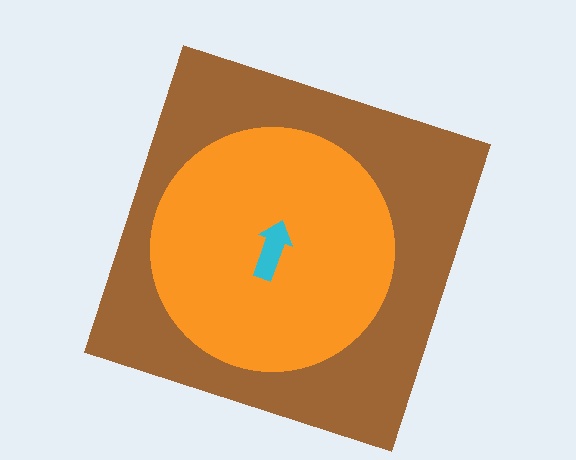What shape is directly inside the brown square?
The orange circle.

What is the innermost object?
The cyan arrow.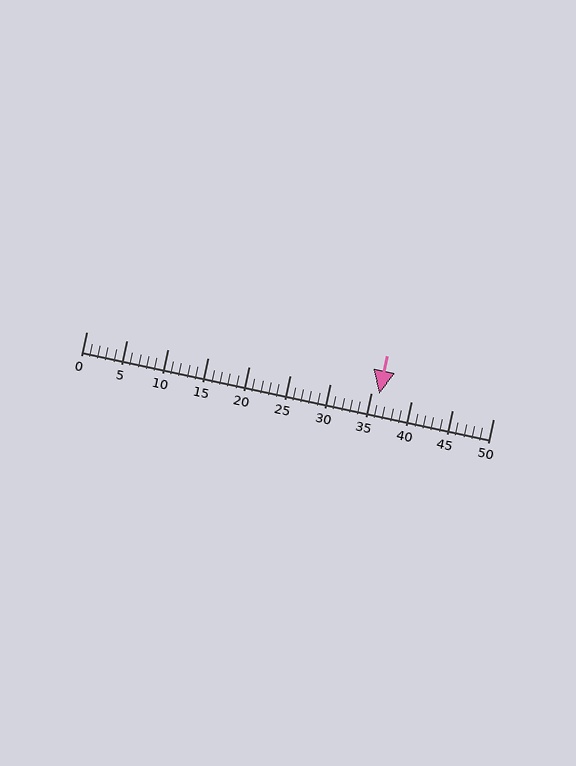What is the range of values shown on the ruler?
The ruler shows values from 0 to 50.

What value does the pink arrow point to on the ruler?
The pink arrow points to approximately 36.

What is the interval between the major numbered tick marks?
The major tick marks are spaced 5 units apart.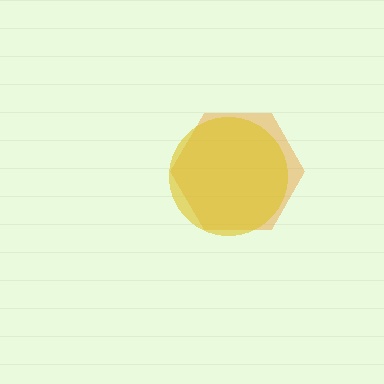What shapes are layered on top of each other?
The layered shapes are: an orange hexagon, a yellow circle.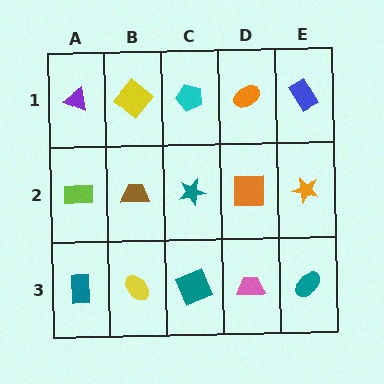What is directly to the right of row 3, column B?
A teal square.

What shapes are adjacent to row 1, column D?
An orange square (row 2, column D), a cyan pentagon (row 1, column C), a blue rectangle (row 1, column E).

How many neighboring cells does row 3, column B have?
3.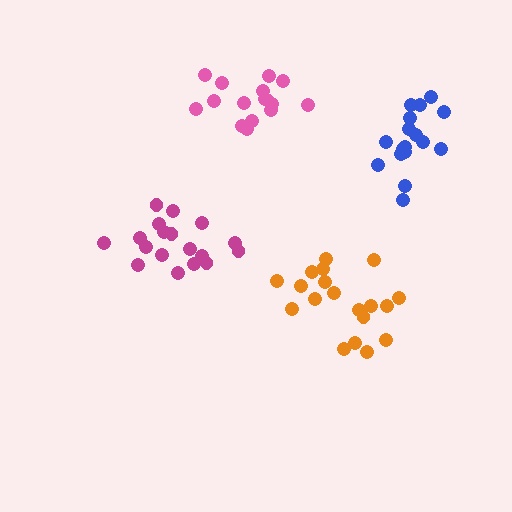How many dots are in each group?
Group 1: 18 dots, Group 2: 19 dots, Group 3: 16 dots, Group 4: 17 dots (70 total).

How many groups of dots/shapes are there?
There are 4 groups.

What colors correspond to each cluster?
The clusters are colored: magenta, orange, pink, blue.